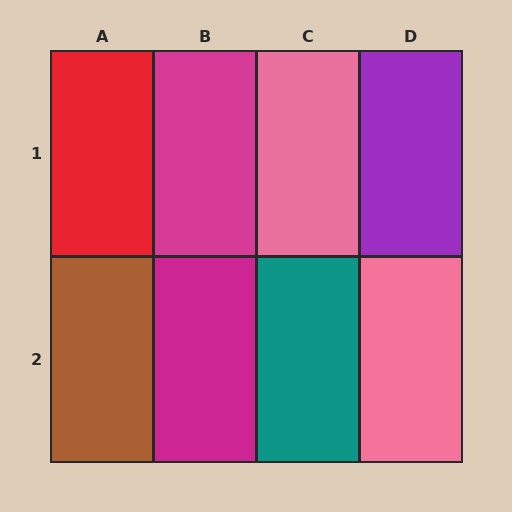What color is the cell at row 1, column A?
Red.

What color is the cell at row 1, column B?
Magenta.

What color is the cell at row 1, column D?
Purple.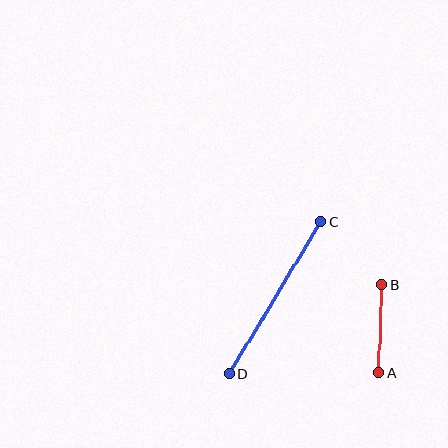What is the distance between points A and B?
The distance is approximately 88 pixels.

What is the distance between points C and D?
The distance is approximately 177 pixels.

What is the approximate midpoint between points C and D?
The midpoint is at approximately (275, 298) pixels.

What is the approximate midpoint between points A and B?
The midpoint is at approximately (380, 329) pixels.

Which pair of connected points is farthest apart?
Points C and D are farthest apart.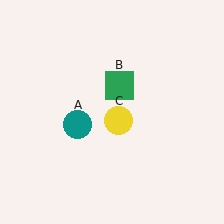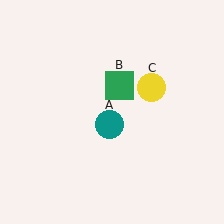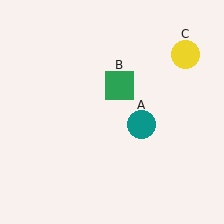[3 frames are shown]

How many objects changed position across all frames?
2 objects changed position: teal circle (object A), yellow circle (object C).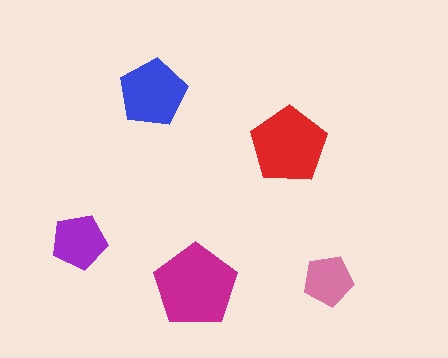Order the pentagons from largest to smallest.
the magenta one, the red one, the blue one, the purple one, the pink one.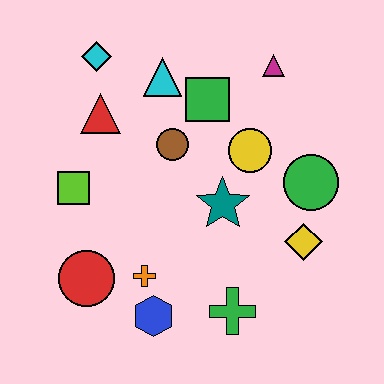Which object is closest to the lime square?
The red triangle is closest to the lime square.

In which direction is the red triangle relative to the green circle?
The red triangle is to the left of the green circle.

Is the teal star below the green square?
Yes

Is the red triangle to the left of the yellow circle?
Yes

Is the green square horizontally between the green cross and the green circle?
No